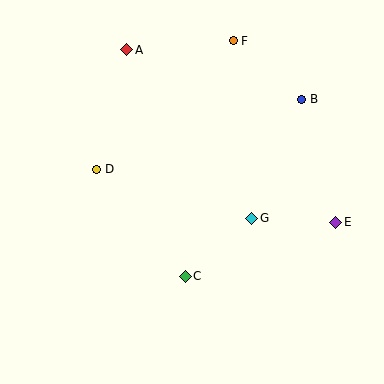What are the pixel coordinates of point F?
Point F is at (233, 41).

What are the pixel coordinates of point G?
Point G is at (252, 218).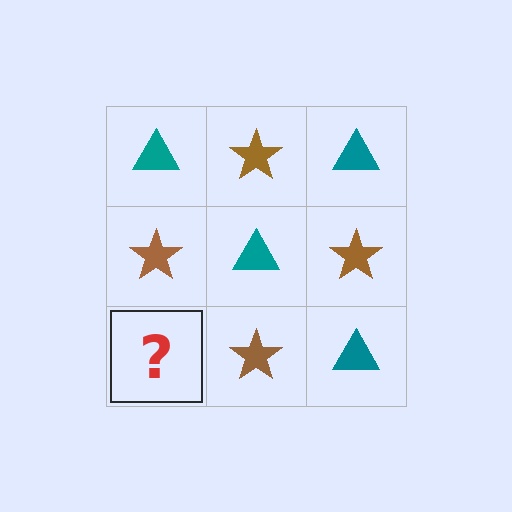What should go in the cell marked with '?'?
The missing cell should contain a teal triangle.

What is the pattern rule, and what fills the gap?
The rule is that it alternates teal triangle and brown star in a checkerboard pattern. The gap should be filled with a teal triangle.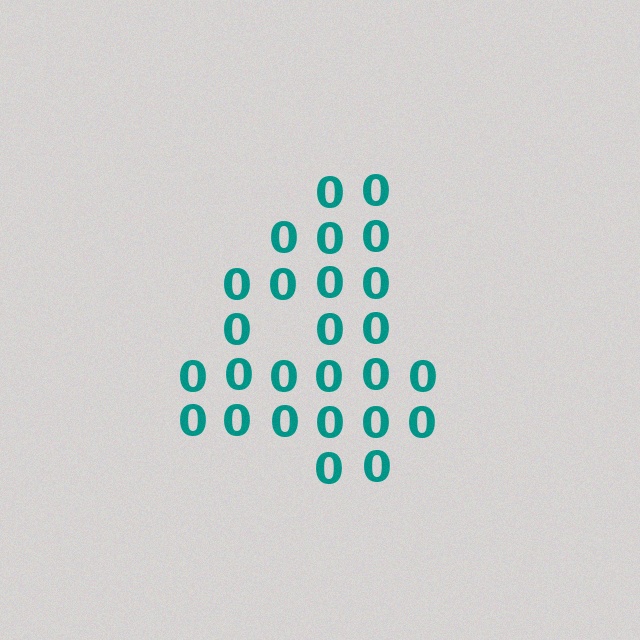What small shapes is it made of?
It is made of small digit 0's.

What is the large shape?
The large shape is the digit 4.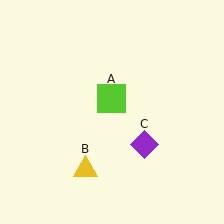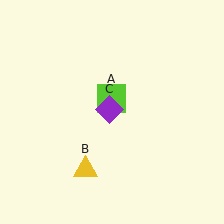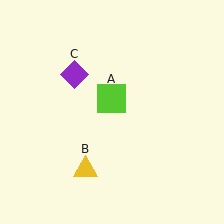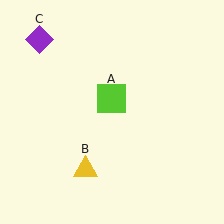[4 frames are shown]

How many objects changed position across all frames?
1 object changed position: purple diamond (object C).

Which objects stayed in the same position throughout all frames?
Lime square (object A) and yellow triangle (object B) remained stationary.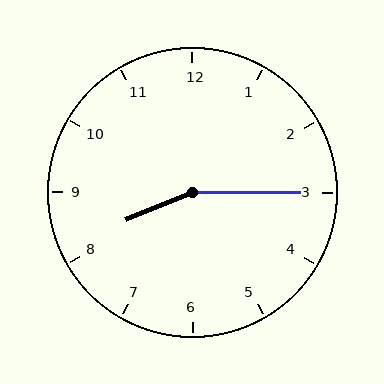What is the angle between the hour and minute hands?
Approximately 158 degrees.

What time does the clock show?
8:15.